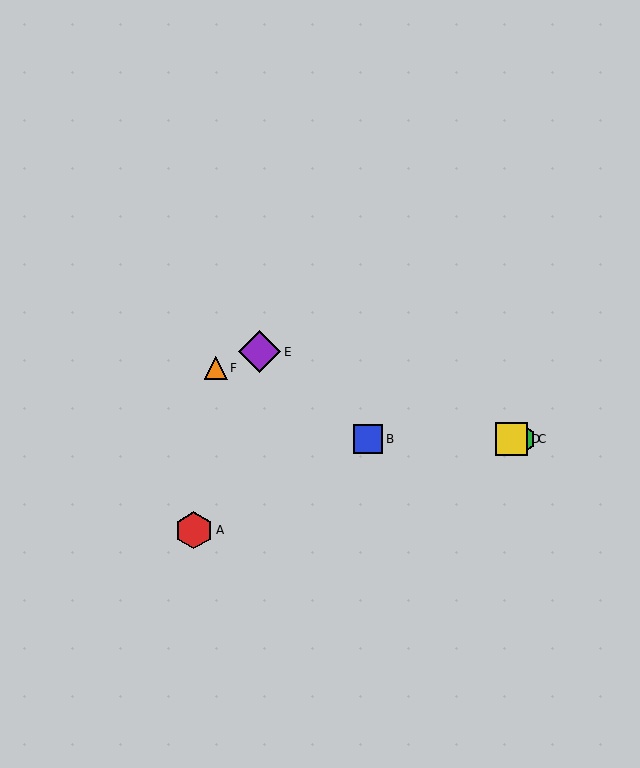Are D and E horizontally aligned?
No, D is at y≈439 and E is at y≈352.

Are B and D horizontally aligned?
Yes, both are at y≈439.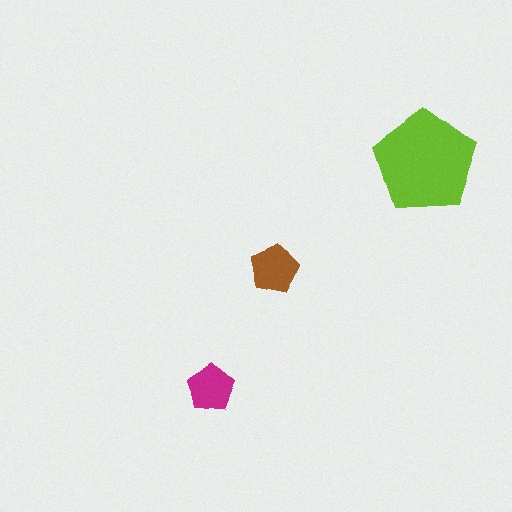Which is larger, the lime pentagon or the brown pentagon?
The lime one.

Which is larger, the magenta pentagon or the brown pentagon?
The brown one.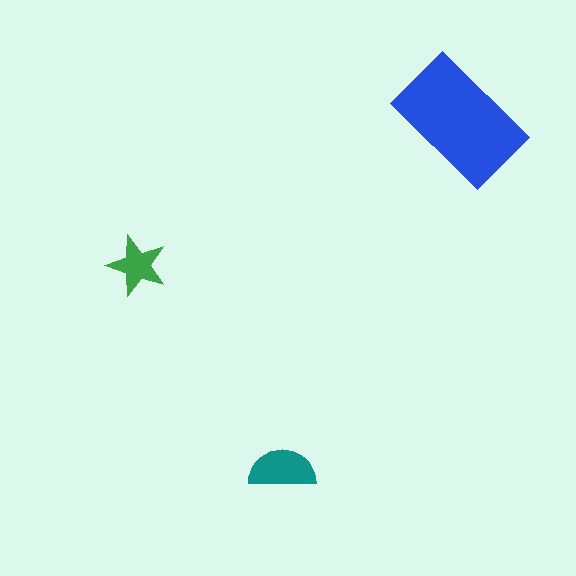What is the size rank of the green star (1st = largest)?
3rd.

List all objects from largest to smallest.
The blue rectangle, the teal semicircle, the green star.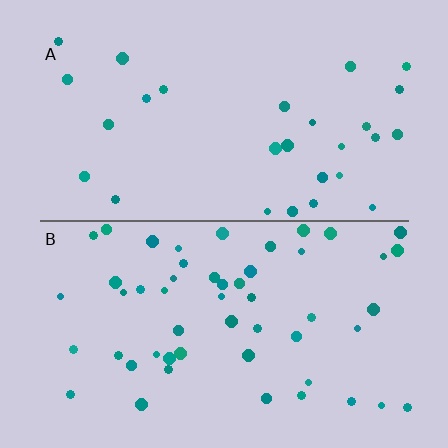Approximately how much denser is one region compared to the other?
Approximately 1.8× — region B over region A.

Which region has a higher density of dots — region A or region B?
B (the bottom).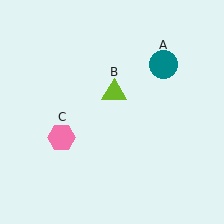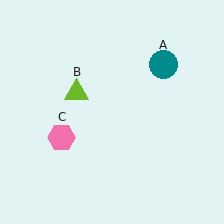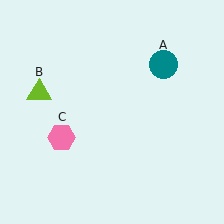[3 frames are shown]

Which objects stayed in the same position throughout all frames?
Teal circle (object A) and pink hexagon (object C) remained stationary.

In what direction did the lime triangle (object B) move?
The lime triangle (object B) moved left.